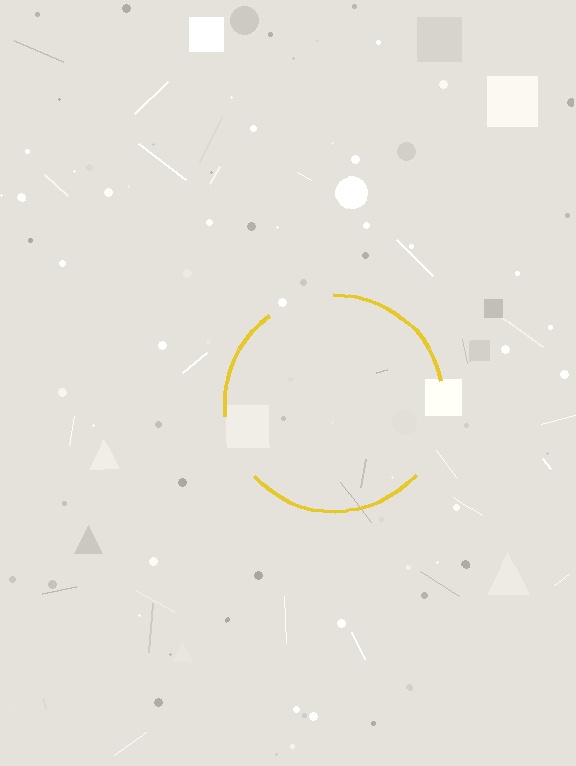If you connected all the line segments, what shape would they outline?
They would outline a circle.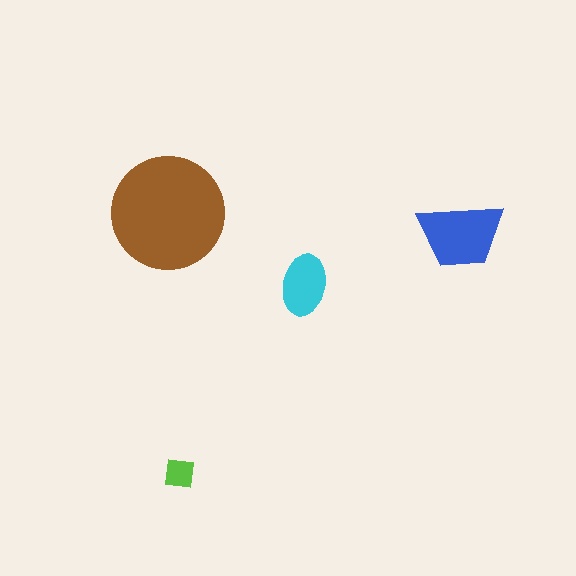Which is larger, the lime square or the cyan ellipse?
The cyan ellipse.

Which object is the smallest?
The lime square.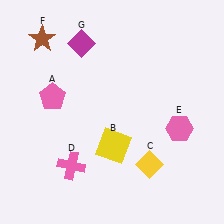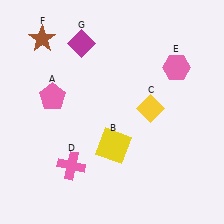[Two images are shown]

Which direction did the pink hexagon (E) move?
The pink hexagon (E) moved up.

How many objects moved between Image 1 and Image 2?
2 objects moved between the two images.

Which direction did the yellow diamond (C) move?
The yellow diamond (C) moved up.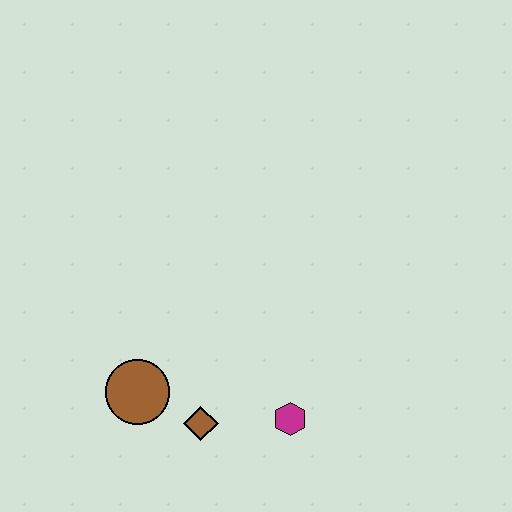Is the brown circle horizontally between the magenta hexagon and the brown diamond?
No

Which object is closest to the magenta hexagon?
The brown diamond is closest to the magenta hexagon.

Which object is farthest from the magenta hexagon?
The brown circle is farthest from the magenta hexagon.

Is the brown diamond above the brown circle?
No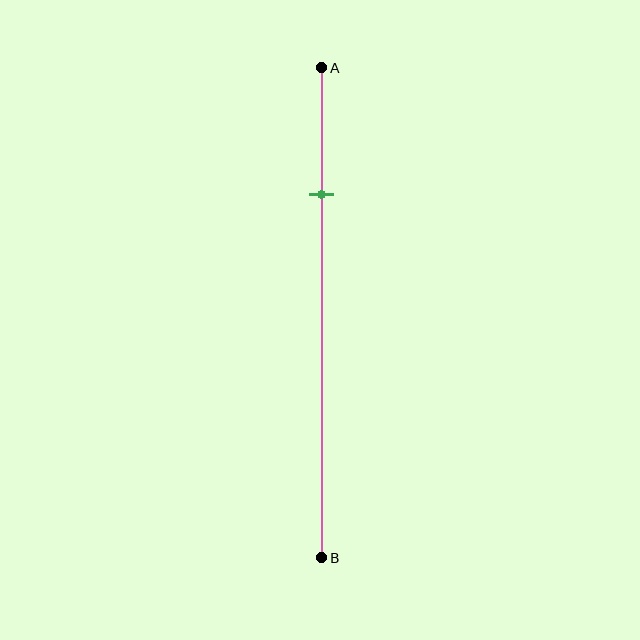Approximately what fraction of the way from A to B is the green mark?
The green mark is approximately 25% of the way from A to B.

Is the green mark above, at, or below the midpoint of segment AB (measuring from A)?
The green mark is above the midpoint of segment AB.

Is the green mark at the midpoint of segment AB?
No, the mark is at about 25% from A, not at the 50% midpoint.